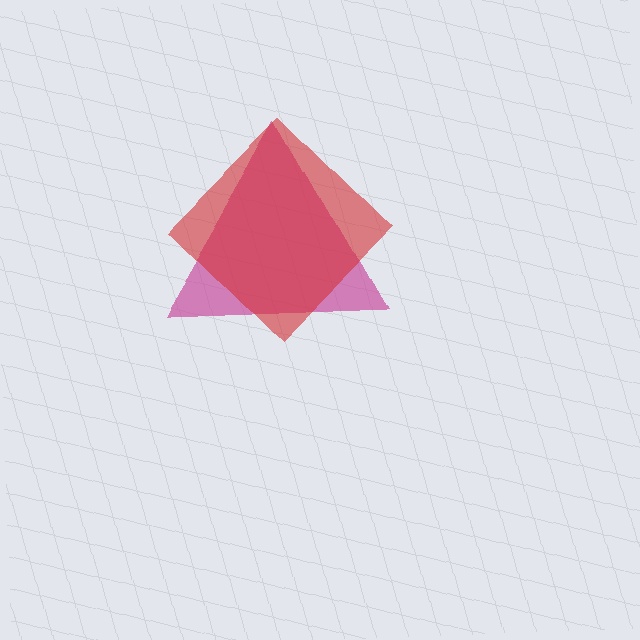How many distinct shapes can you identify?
There are 2 distinct shapes: a magenta triangle, a red diamond.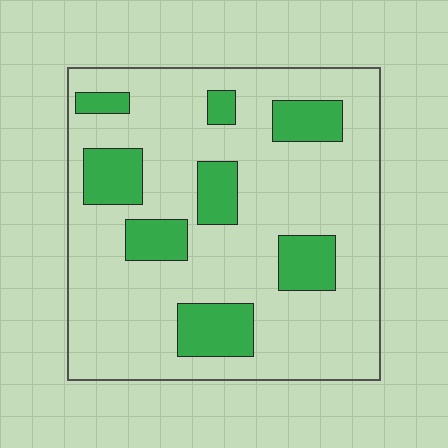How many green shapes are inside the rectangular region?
8.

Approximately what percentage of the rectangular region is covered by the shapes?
Approximately 20%.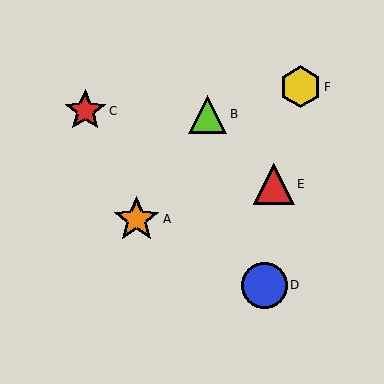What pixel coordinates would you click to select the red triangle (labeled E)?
Click at (274, 184) to select the red triangle E.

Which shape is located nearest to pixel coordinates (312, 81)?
The yellow hexagon (labeled F) at (300, 87) is nearest to that location.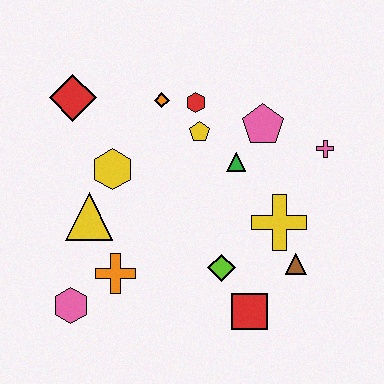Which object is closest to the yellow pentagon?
The red hexagon is closest to the yellow pentagon.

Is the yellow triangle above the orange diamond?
No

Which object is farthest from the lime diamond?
The red diamond is farthest from the lime diamond.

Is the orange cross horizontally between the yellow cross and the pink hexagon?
Yes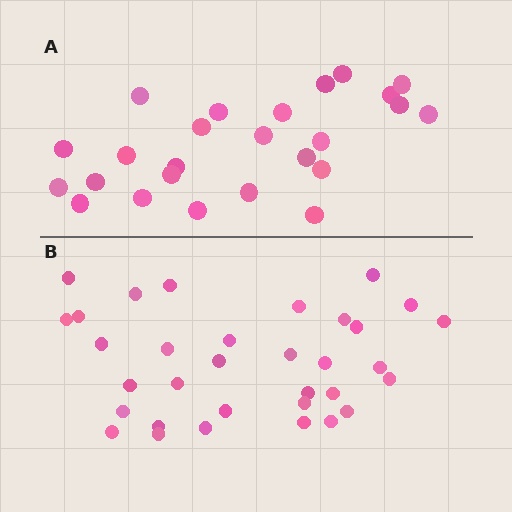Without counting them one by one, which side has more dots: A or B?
Region B (the bottom region) has more dots.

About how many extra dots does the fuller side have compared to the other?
Region B has roughly 8 or so more dots than region A.